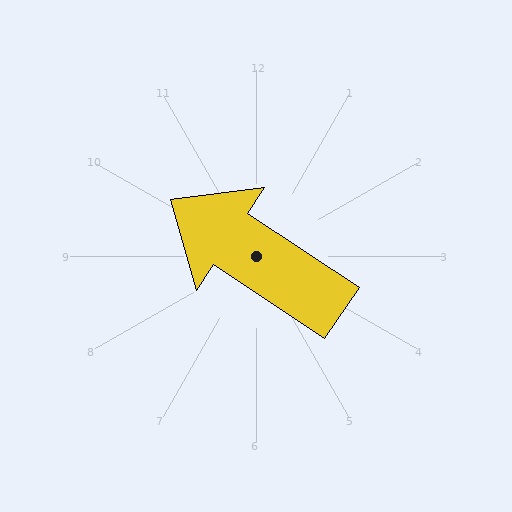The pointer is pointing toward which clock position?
Roughly 10 o'clock.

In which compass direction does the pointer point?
Northwest.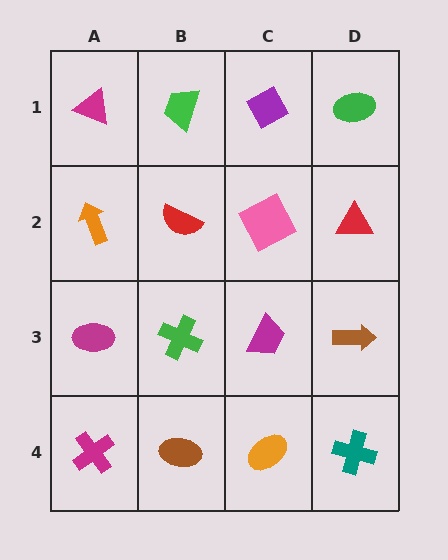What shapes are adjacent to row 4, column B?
A green cross (row 3, column B), a magenta cross (row 4, column A), an orange ellipse (row 4, column C).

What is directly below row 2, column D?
A brown arrow.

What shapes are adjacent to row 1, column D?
A red triangle (row 2, column D), a purple diamond (row 1, column C).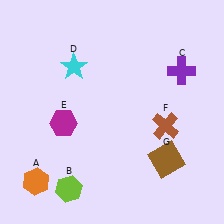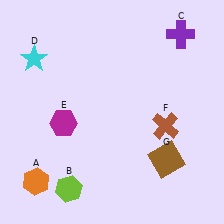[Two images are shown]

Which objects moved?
The objects that moved are: the purple cross (C), the cyan star (D).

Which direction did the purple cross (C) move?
The purple cross (C) moved up.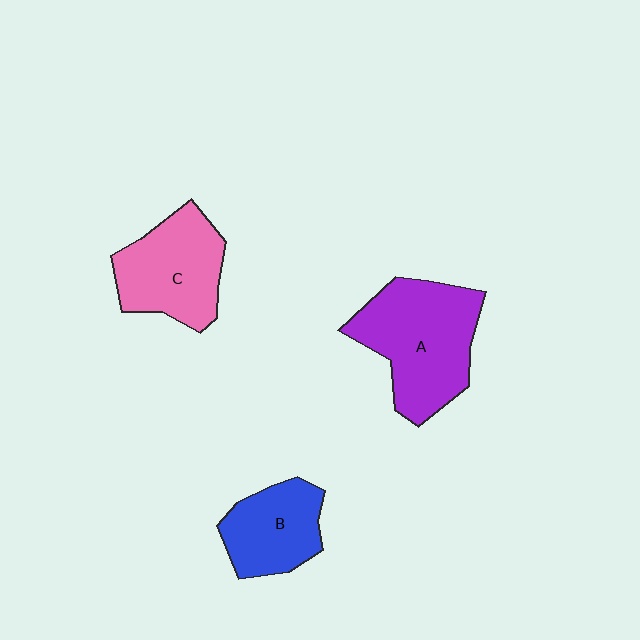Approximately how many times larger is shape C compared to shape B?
Approximately 1.3 times.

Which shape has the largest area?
Shape A (purple).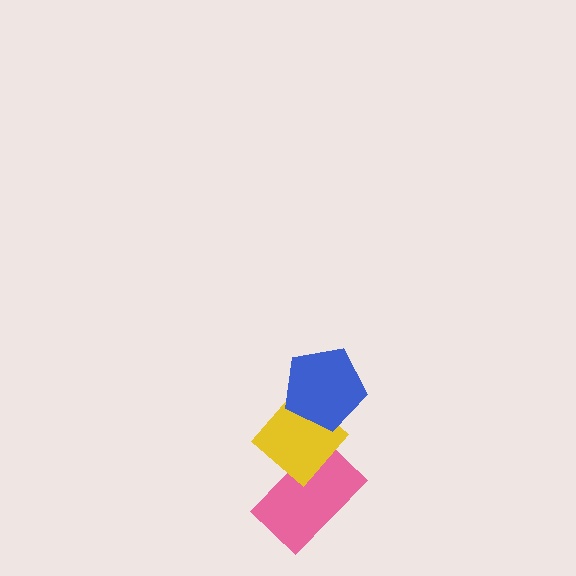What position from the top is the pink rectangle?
The pink rectangle is 3rd from the top.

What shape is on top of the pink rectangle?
The yellow diamond is on top of the pink rectangle.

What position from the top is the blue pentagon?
The blue pentagon is 1st from the top.